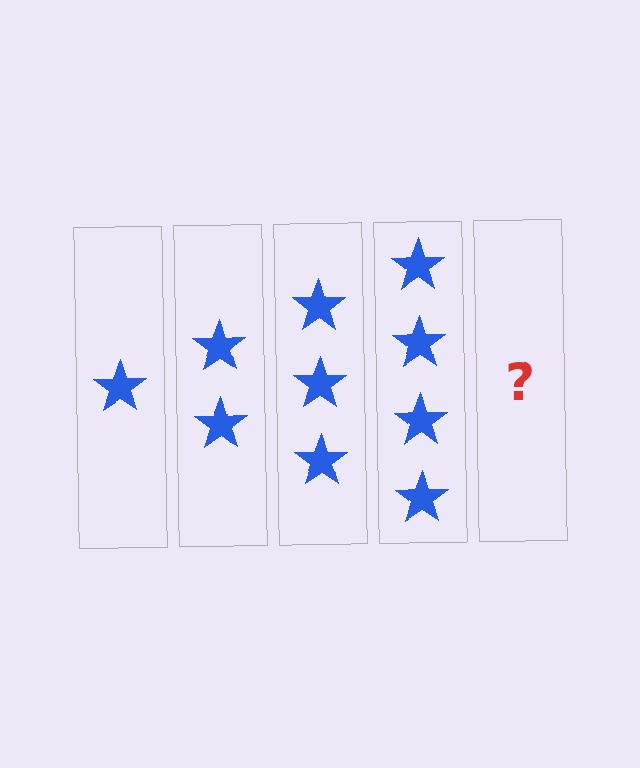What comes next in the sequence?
The next element should be 5 stars.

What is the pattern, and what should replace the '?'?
The pattern is that each step adds one more star. The '?' should be 5 stars.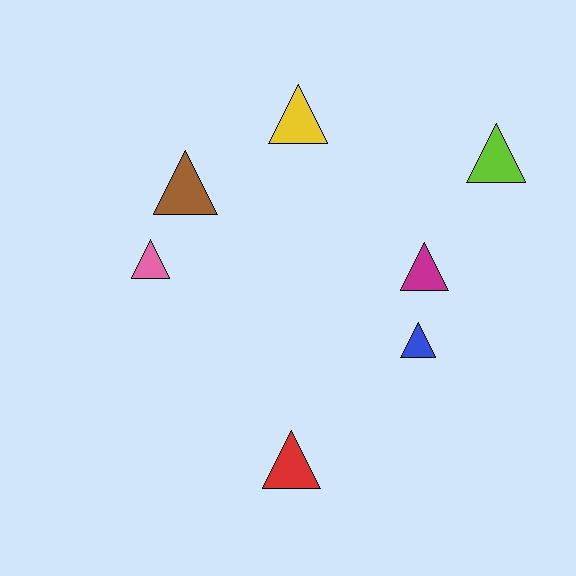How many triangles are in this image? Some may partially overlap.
There are 7 triangles.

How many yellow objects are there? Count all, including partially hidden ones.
There is 1 yellow object.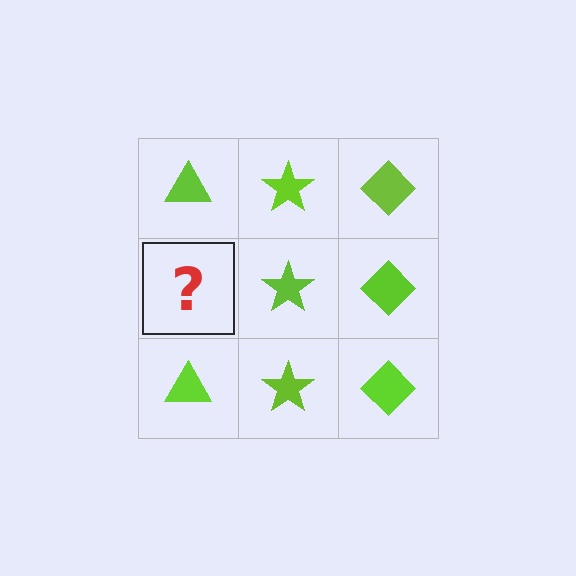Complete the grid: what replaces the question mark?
The question mark should be replaced with a lime triangle.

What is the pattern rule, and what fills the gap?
The rule is that each column has a consistent shape. The gap should be filled with a lime triangle.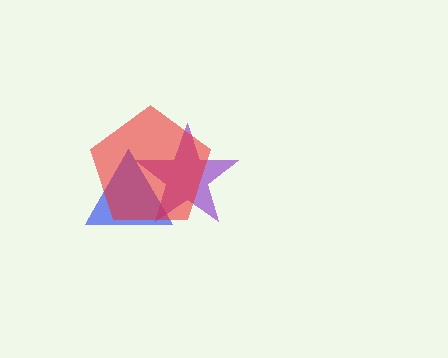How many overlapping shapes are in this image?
There are 3 overlapping shapes in the image.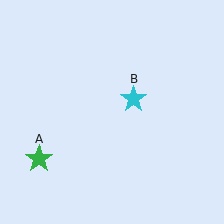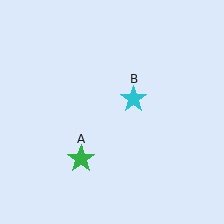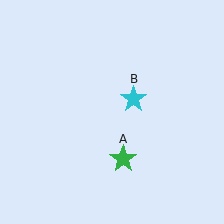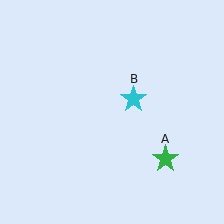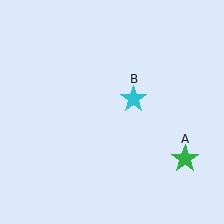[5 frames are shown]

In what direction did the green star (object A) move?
The green star (object A) moved right.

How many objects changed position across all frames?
1 object changed position: green star (object A).